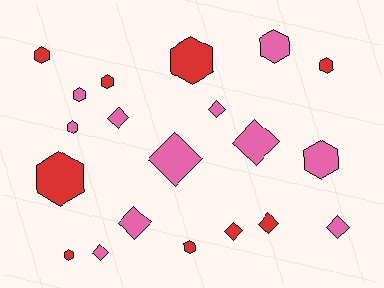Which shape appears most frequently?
Hexagon, with 11 objects.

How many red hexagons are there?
There are 7 red hexagons.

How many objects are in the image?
There are 20 objects.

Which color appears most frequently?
Pink, with 11 objects.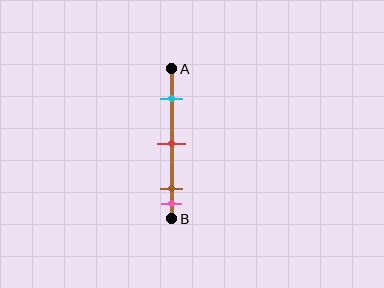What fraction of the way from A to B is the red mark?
The red mark is approximately 50% (0.5) of the way from A to B.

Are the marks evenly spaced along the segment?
No, the marks are not evenly spaced.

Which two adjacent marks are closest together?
The brown and pink marks are the closest adjacent pair.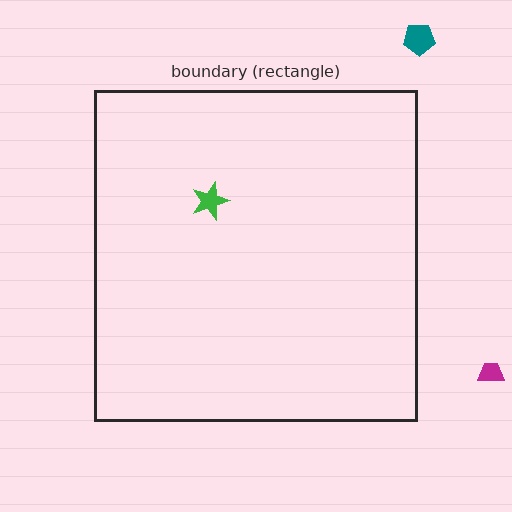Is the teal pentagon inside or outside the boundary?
Outside.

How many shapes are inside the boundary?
1 inside, 2 outside.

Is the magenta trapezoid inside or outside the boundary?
Outside.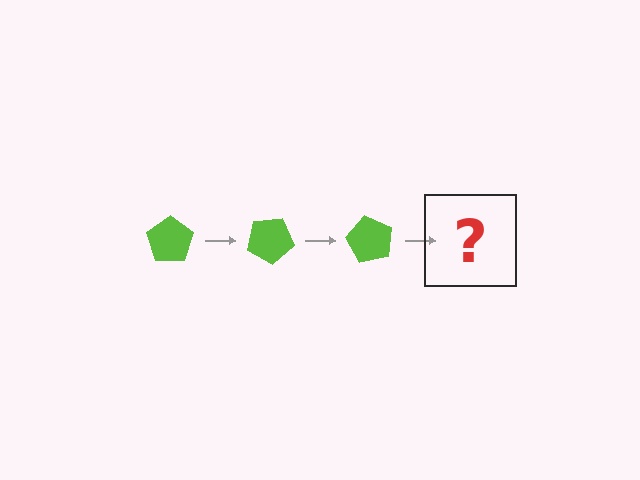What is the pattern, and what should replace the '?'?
The pattern is that the pentagon rotates 30 degrees each step. The '?' should be a lime pentagon rotated 90 degrees.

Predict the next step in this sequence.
The next step is a lime pentagon rotated 90 degrees.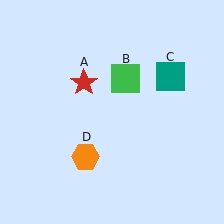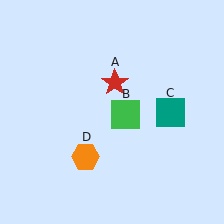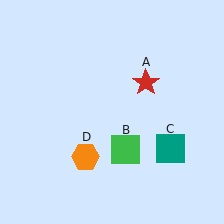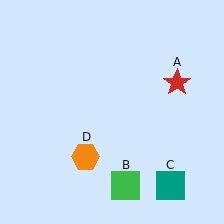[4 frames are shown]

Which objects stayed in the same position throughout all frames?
Orange hexagon (object D) remained stationary.